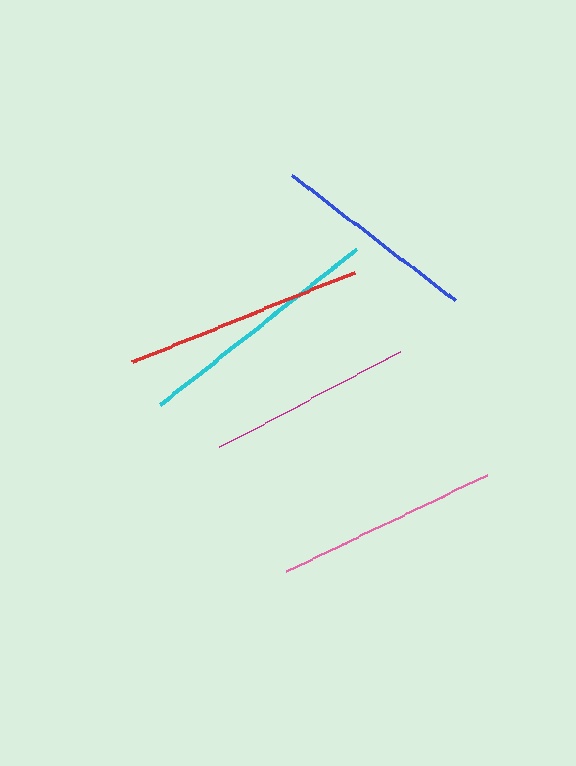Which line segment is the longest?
The cyan line is the longest at approximately 250 pixels.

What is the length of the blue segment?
The blue segment is approximately 207 pixels long.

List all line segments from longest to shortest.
From longest to shortest: cyan, red, pink, blue, magenta.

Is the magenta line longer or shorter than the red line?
The red line is longer than the magenta line.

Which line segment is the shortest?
The magenta line is the shortest at approximately 205 pixels.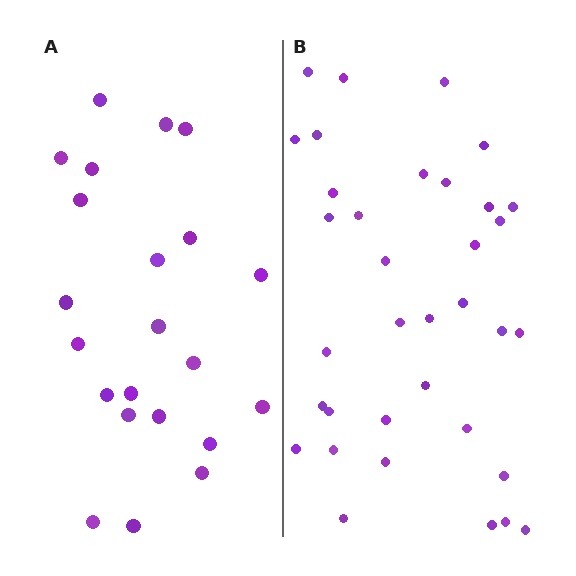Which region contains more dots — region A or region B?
Region B (the right region) has more dots.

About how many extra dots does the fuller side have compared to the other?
Region B has approximately 15 more dots than region A.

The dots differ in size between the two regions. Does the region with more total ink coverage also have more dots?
No. Region A has more total ink coverage because its dots are larger, but region B actually contains more individual dots. Total area can be misleading — the number of items is what matters here.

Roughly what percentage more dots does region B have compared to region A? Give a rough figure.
About 60% more.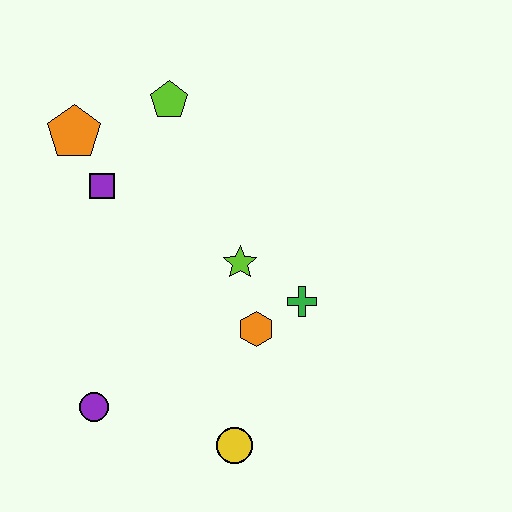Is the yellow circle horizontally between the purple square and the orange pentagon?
No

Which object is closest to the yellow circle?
The orange hexagon is closest to the yellow circle.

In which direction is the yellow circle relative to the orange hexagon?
The yellow circle is below the orange hexagon.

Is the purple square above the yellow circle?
Yes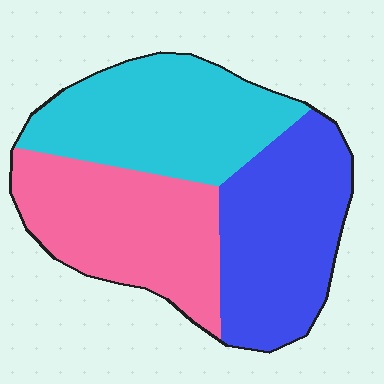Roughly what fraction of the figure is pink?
Pink covers 33% of the figure.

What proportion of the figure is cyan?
Cyan takes up about one third (1/3) of the figure.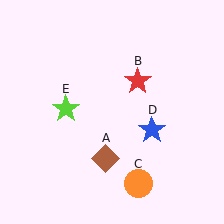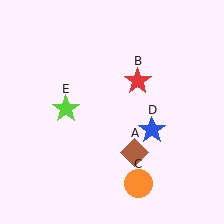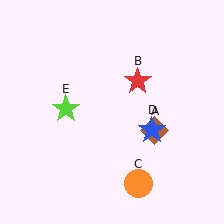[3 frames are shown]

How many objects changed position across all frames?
1 object changed position: brown diamond (object A).